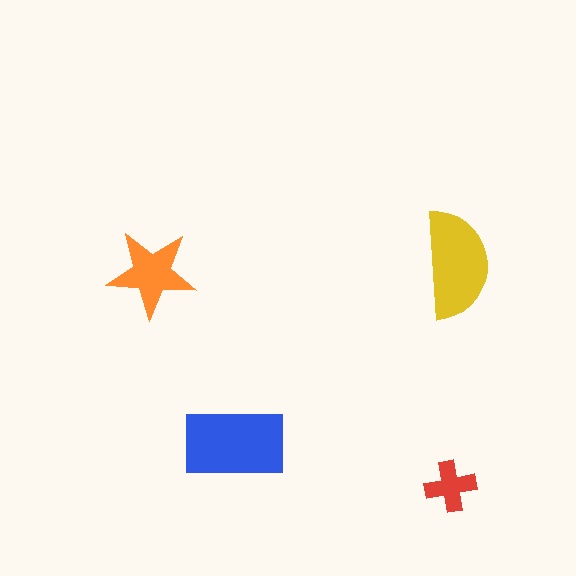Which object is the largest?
The blue rectangle.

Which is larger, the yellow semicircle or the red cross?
The yellow semicircle.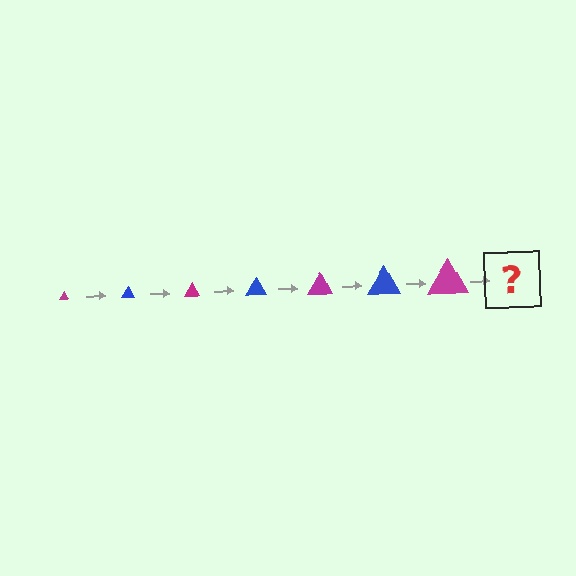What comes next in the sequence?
The next element should be a blue triangle, larger than the previous one.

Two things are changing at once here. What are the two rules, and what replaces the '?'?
The two rules are that the triangle grows larger each step and the color cycles through magenta and blue. The '?' should be a blue triangle, larger than the previous one.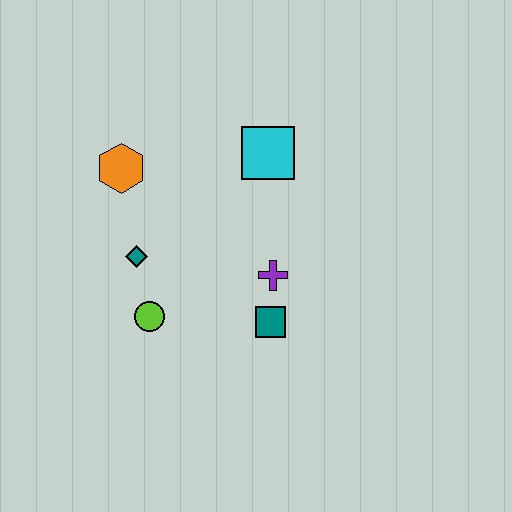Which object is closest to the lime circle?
The teal diamond is closest to the lime circle.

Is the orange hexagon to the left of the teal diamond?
Yes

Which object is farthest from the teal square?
The orange hexagon is farthest from the teal square.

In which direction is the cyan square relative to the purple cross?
The cyan square is above the purple cross.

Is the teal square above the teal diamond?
No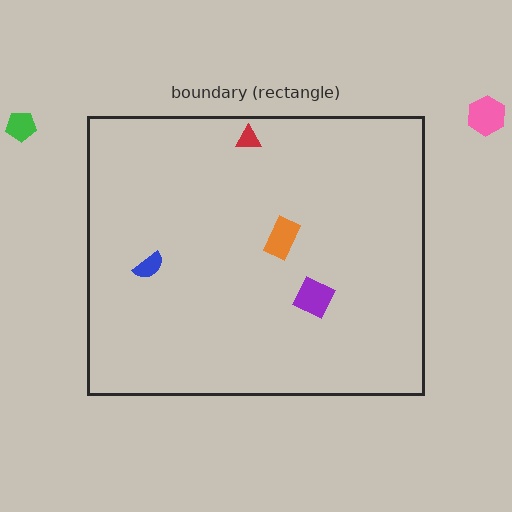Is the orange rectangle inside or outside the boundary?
Inside.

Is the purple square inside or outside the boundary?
Inside.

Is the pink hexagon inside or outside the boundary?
Outside.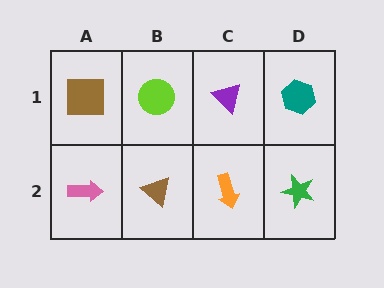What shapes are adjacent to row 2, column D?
A teal hexagon (row 1, column D), an orange arrow (row 2, column C).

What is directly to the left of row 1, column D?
A purple triangle.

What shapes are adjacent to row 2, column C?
A purple triangle (row 1, column C), a brown triangle (row 2, column B), a green star (row 2, column D).